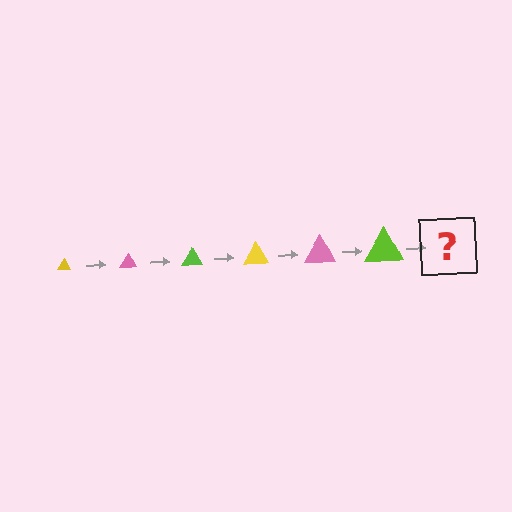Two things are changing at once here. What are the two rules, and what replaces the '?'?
The two rules are that the triangle grows larger each step and the color cycles through yellow, pink, and lime. The '?' should be a yellow triangle, larger than the previous one.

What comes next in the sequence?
The next element should be a yellow triangle, larger than the previous one.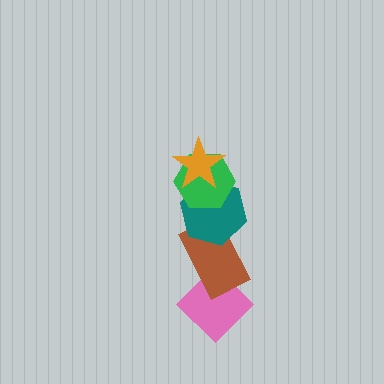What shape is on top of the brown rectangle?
The teal hexagon is on top of the brown rectangle.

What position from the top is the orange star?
The orange star is 1st from the top.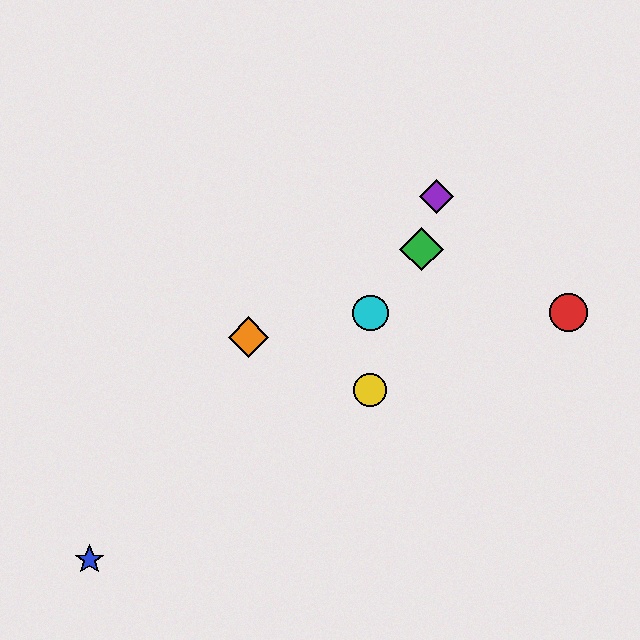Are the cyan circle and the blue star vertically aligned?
No, the cyan circle is at x≈370 and the blue star is at x≈89.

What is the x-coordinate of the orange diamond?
The orange diamond is at x≈248.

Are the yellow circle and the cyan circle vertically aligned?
Yes, both are at x≈370.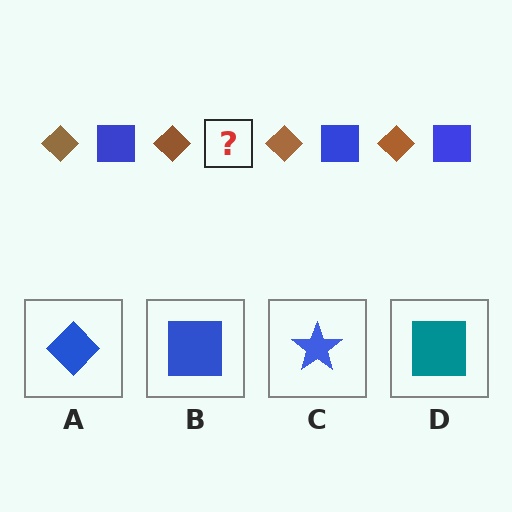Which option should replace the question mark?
Option B.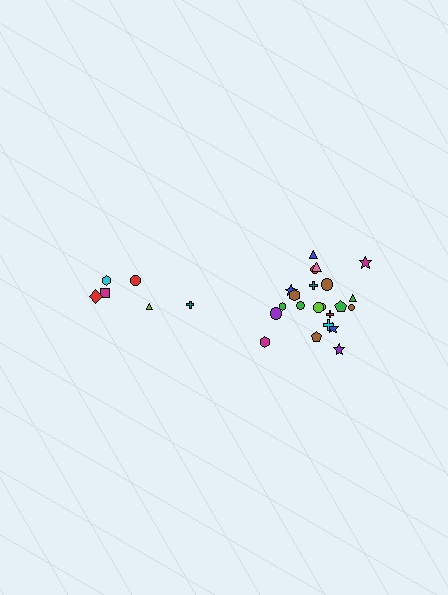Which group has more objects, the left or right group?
The right group.